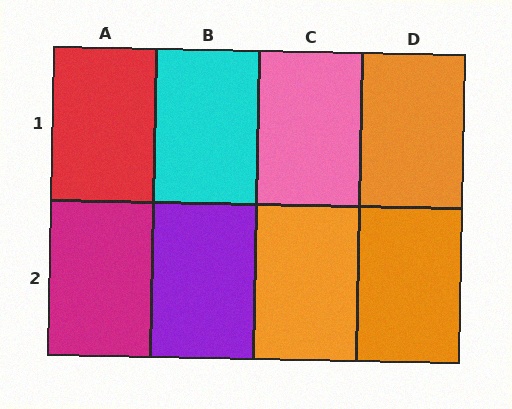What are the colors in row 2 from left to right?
Magenta, purple, orange, orange.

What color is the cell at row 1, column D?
Orange.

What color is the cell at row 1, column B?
Cyan.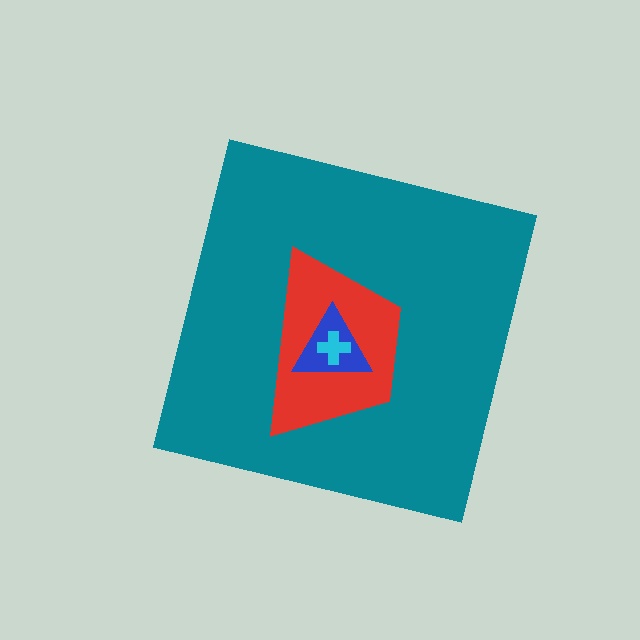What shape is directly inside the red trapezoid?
The blue triangle.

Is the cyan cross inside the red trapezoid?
Yes.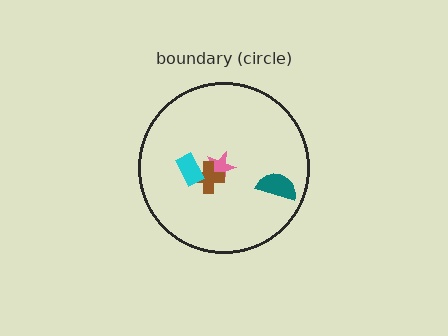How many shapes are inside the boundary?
4 inside, 0 outside.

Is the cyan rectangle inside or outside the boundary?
Inside.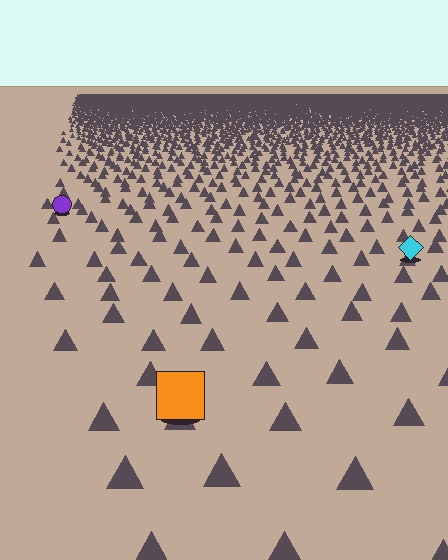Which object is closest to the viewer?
The orange square is closest. The texture marks near it are larger and more spread out.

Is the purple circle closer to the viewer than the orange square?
No. The orange square is closer — you can tell from the texture gradient: the ground texture is coarser near it.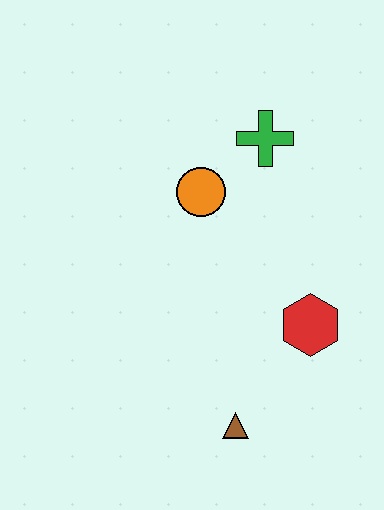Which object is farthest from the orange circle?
The brown triangle is farthest from the orange circle.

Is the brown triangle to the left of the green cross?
Yes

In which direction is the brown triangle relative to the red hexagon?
The brown triangle is below the red hexagon.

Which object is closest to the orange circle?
The green cross is closest to the orange circle.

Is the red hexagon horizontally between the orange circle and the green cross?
No